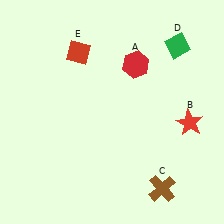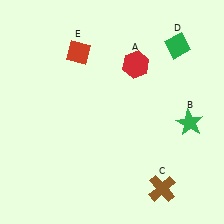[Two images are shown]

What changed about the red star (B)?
In Image 1, B is red. In Image 2, it changed to green.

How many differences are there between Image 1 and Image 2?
There is 1 difference between the two images.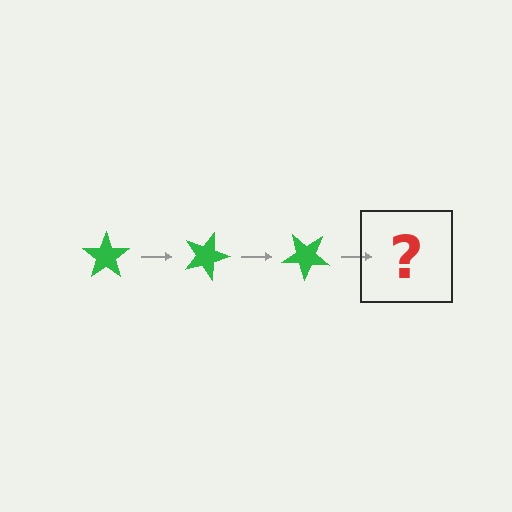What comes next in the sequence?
The next element should be a green star rotated 60 degrees.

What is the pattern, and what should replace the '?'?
The pattern is that the star rotates 20 degrees each step. The '?' should be a green star rotated 60 degrees.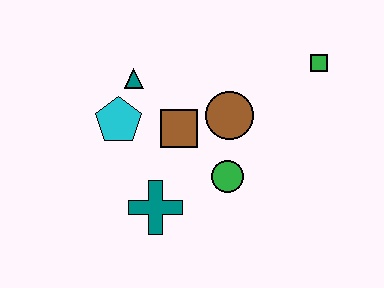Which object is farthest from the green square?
The teal cross is farthest from the green square.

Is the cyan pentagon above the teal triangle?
No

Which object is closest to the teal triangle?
The cyan pentagon is closest to the teal triangle.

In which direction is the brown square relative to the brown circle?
The brown square is to the left of the brown circle.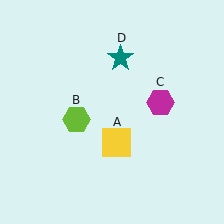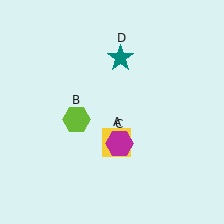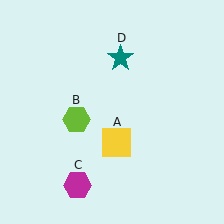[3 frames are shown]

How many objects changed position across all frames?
1 object changed position: magenta hexagon (object C).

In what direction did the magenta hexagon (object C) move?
The magenta hexagon (object C) moved down and to the left.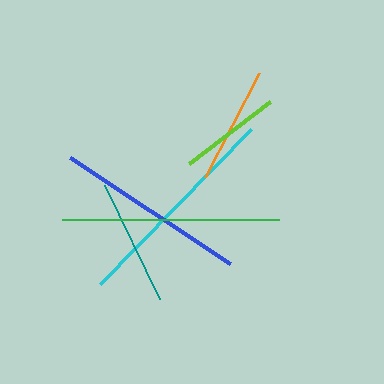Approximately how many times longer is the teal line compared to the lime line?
The teal line is approximately 1.2 times the length of the lime line.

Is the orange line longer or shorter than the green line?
The green line is longer than the orange line.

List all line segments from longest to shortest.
From longest to shortest: green, cyan, blue, teal, orange, lime.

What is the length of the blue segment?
The blue segment is approximately 192 pixels long.